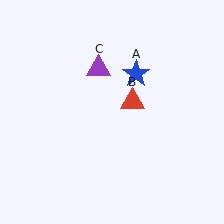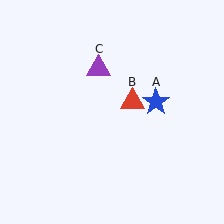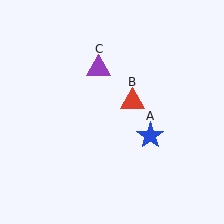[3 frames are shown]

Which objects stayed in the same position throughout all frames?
Red triangle (object B) and purple triangle (object C) remained stationary.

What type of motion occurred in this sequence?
The blue star (object A) rotated clockwise around the center of the scene.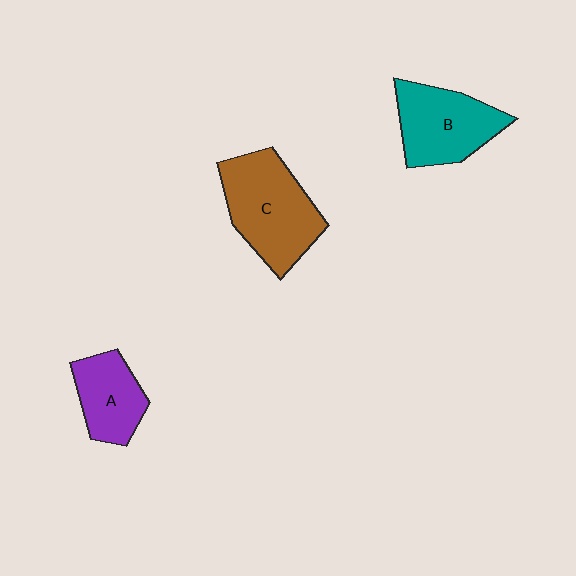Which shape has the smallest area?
Shape A (purple).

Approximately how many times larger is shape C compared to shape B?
Approximately 1.2 times.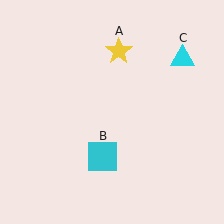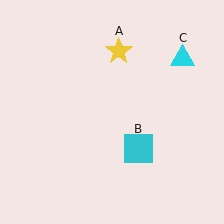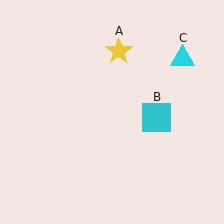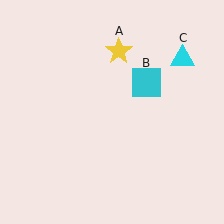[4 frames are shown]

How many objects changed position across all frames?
1 object changed position: cyan square (object B).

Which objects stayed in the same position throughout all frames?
Yellow star (object A) and cyan triangle (object C) remained stationary.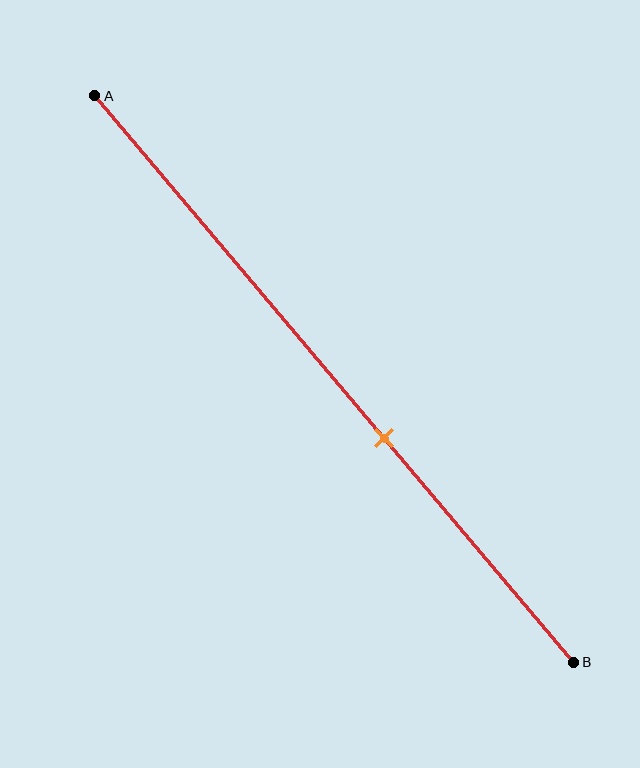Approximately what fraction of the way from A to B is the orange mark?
The orange mark is approximately 60% of the way from A to B.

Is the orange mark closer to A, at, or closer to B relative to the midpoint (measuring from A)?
The orange mark is closer to point B than the midpoint of segment AB.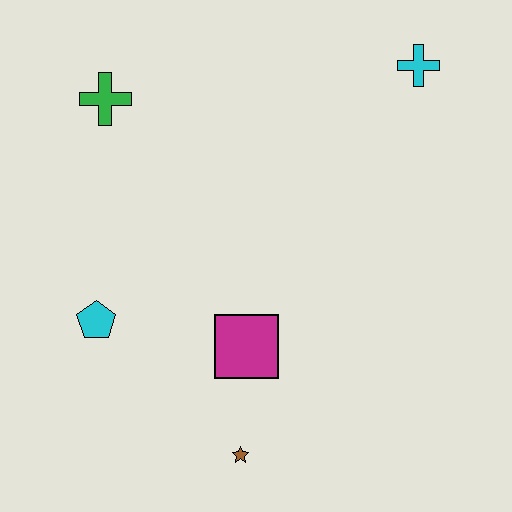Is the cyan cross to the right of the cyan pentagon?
Yes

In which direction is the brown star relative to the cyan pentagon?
The brown star is to the right of the cyan pentagon.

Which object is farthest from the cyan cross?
The brown star is farthest from the cyan cross.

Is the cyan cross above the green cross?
Yes